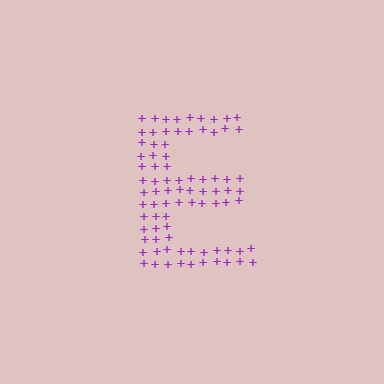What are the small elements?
The small elements are plus signs.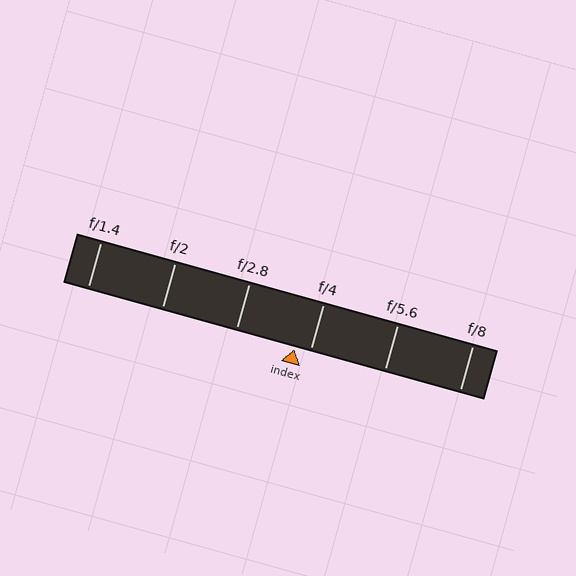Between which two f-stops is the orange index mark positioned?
The index mark is between f/2.8 and f/4.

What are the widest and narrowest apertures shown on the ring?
The widest aperture shown is f/1.4 and the narrowest is f/8.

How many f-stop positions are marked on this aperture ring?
There are 6 f-stop positions marked.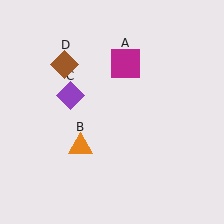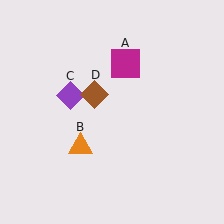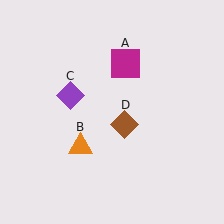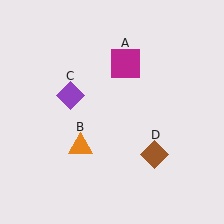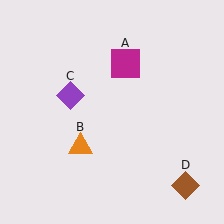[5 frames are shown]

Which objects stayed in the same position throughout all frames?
Magenta square (object A) and orange triangle (object B) and purple diamond (object C) remained stationary.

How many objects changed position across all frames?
1 object changed position: brown diamond (object D).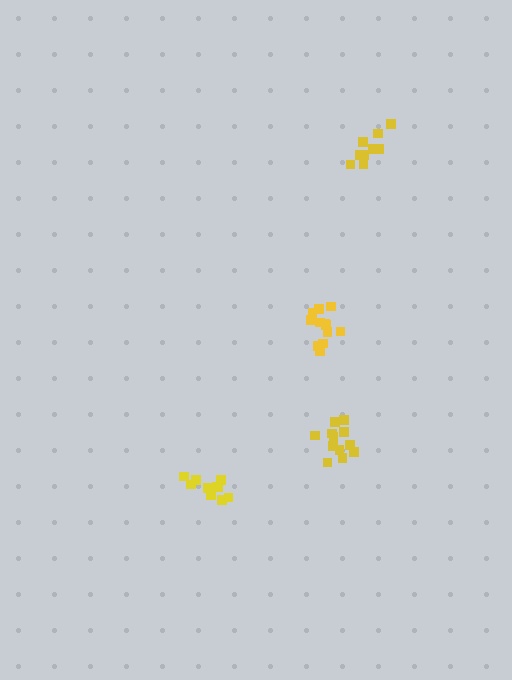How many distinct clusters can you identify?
There are 4 distinct clusters.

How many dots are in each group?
Group 1: 9 dots, Group 2: 12 dots, Group 3: 12 dots, Group 4: 10 dots (43 total).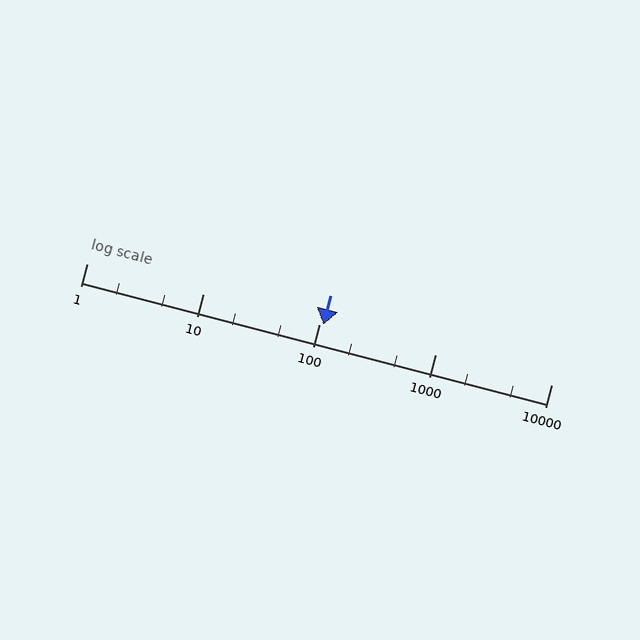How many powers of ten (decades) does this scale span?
The scale spans 4 decades, from 1 to 10000.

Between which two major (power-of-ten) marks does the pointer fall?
The pointer is between 100 and 1000.